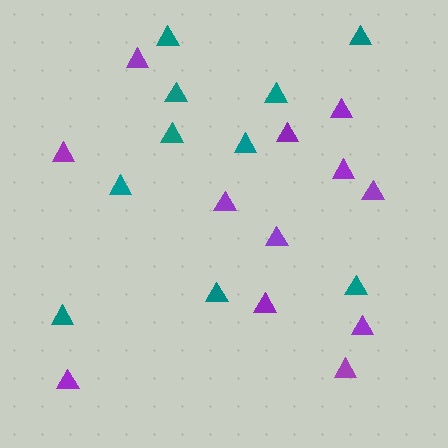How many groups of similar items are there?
There are 2 groups: one group of teal triangles (10) and one group of purple triangles (12).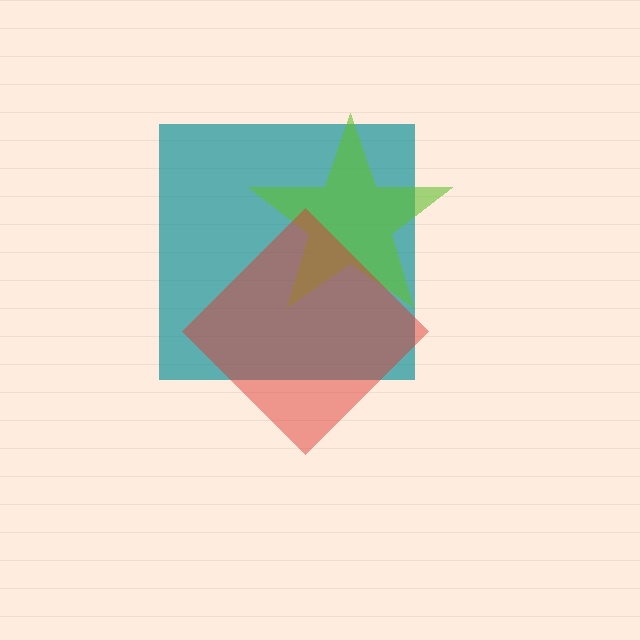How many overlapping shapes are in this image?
There are 3 overlapping shapes in the image.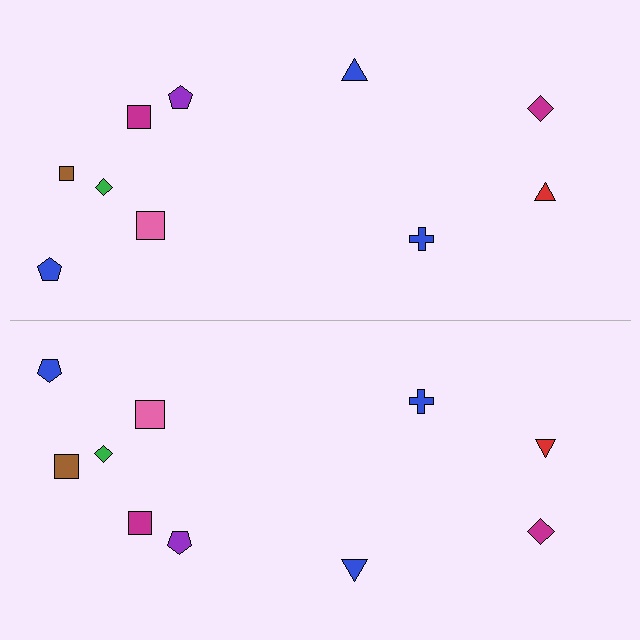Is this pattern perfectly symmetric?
No, the pattern is not perfectly symmetric. The brown square on the bottom side has a different size than its mirror counterpart.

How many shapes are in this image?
There are 20 shapes in this image.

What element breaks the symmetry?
The brown square on the bottom side has a different size than its mirror counterpart.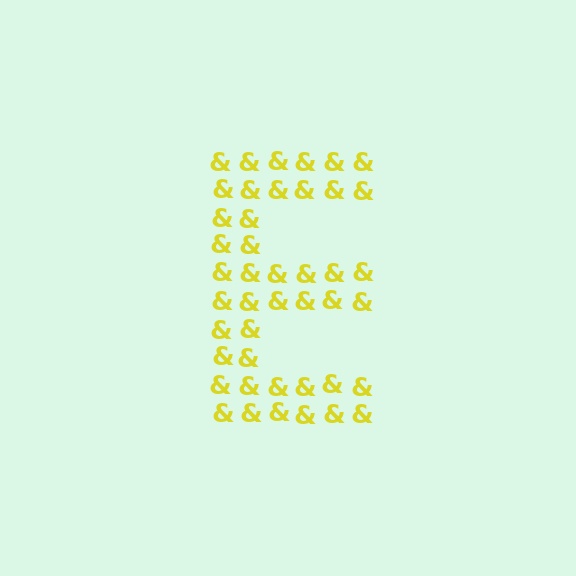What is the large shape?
The large shape is the letter E.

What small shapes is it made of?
It is made of small ampersands.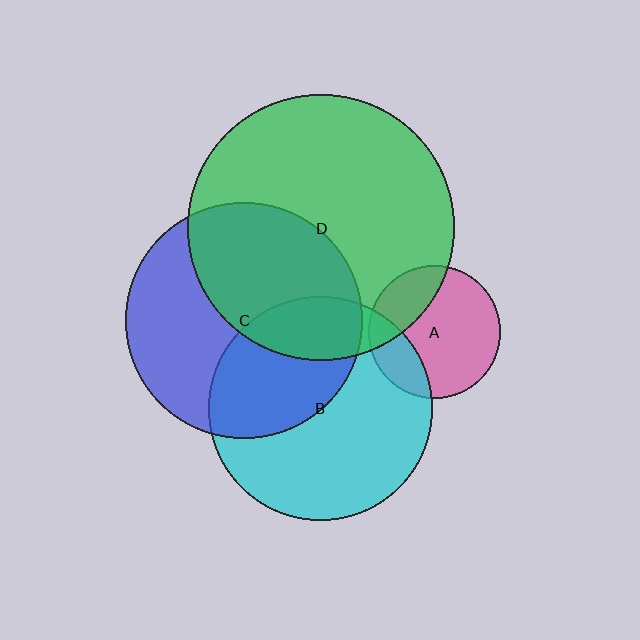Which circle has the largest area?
Circle D (green).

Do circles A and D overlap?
Yes.